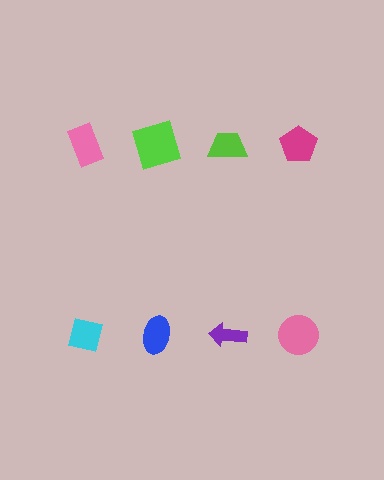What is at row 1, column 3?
A lime trapezoid.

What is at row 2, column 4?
A pink circle.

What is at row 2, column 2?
A blue ellipse.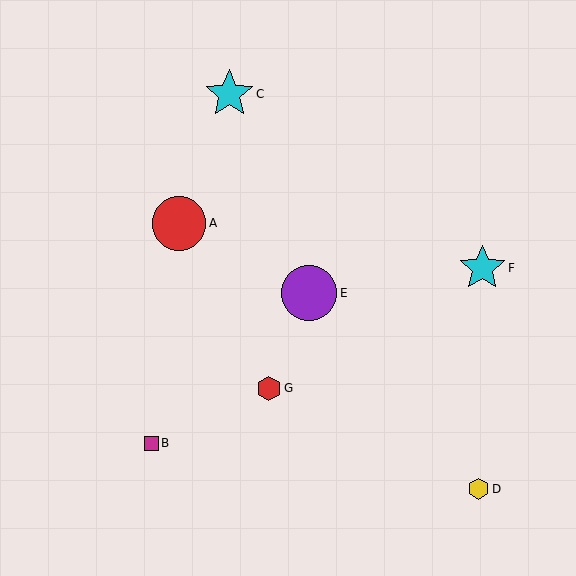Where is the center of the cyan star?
The center of the cyan star is at (229, 94).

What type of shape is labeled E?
Shape E is a purple circle.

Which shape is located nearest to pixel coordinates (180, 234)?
The red circle (labeled A) at (179, 223) is nearest to that location.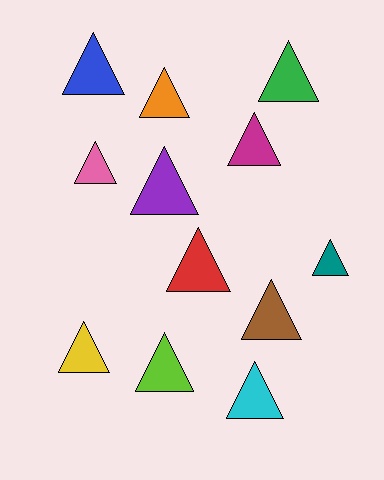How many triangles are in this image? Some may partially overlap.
There are 12 triangles.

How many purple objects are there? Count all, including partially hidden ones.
There is 1 purple object.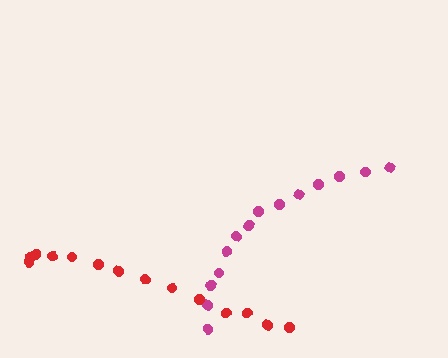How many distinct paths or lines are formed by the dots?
There are 2 distinct paths.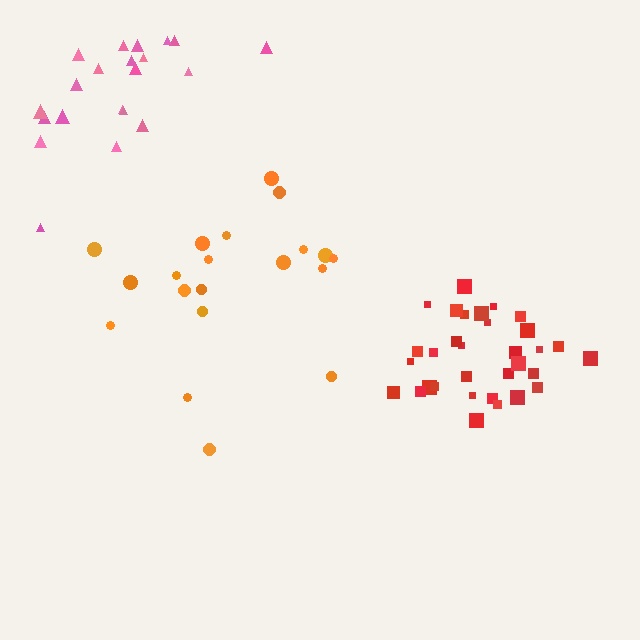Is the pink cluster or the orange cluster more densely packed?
Pink.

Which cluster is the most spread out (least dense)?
Orange.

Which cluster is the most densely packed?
Red.